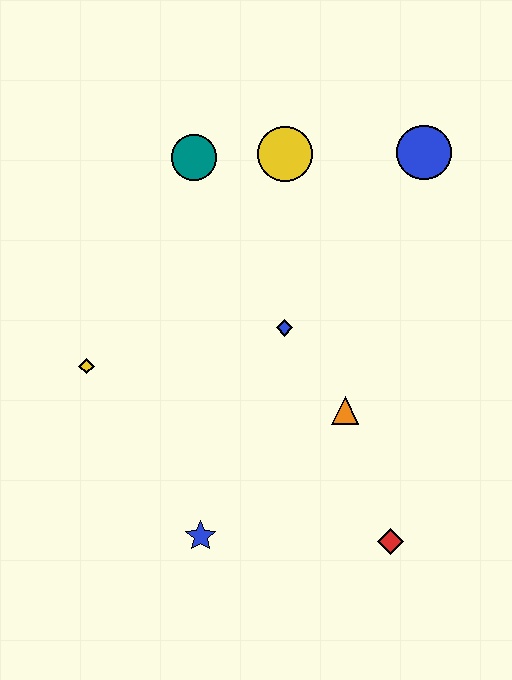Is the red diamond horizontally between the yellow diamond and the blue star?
No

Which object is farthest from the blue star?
The blue circle is farthest from the blue star.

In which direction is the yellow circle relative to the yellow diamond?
The yellow circle is above the yellow diamond.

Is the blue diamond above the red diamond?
Yes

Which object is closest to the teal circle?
The yellow circle is closest to the teal circle.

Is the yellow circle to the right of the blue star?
Yes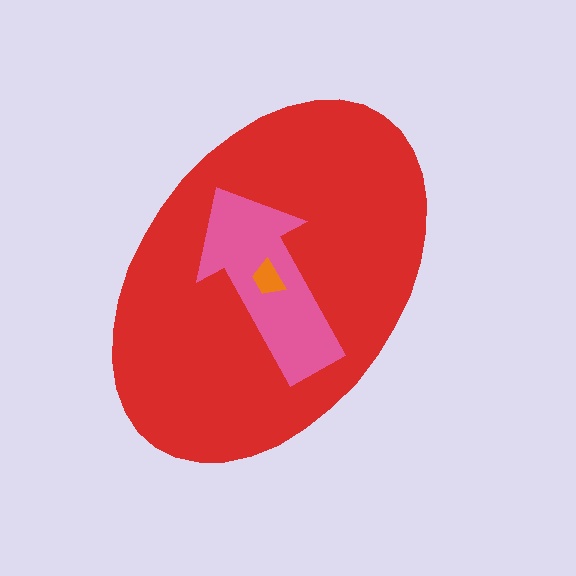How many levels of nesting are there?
3.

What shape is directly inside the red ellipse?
The pink arrow.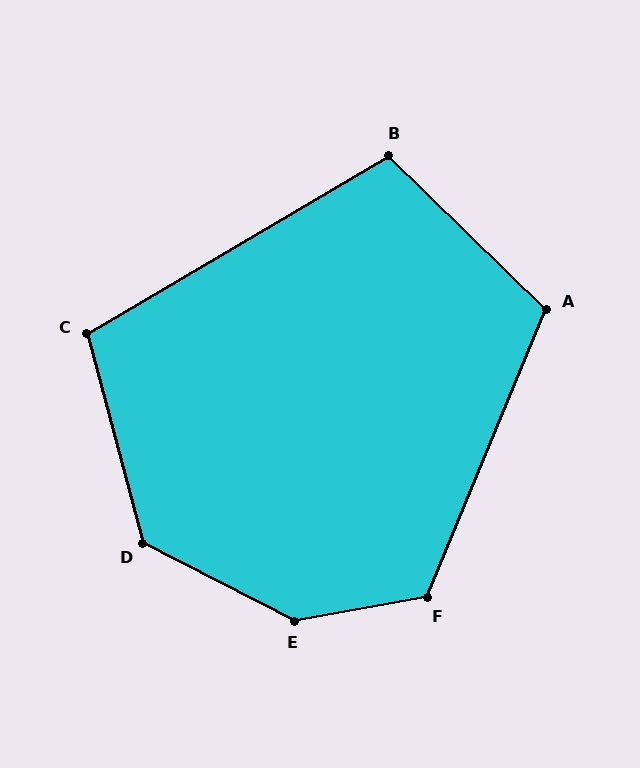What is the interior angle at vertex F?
Approximately 123 degrees (obtuse).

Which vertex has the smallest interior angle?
B, at approximately 105 degrees.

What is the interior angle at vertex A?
Approximately 112 degrees (obtuse).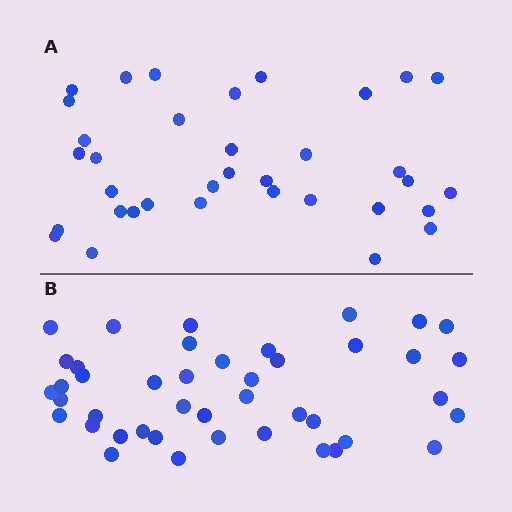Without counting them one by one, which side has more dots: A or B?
Region B (the bottom region) has more dots.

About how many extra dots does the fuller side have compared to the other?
Region B has roughly 8 or so more dots than region A.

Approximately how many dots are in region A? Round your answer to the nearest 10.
About 40 dots. (The exact count is 35, which rounds to 40.)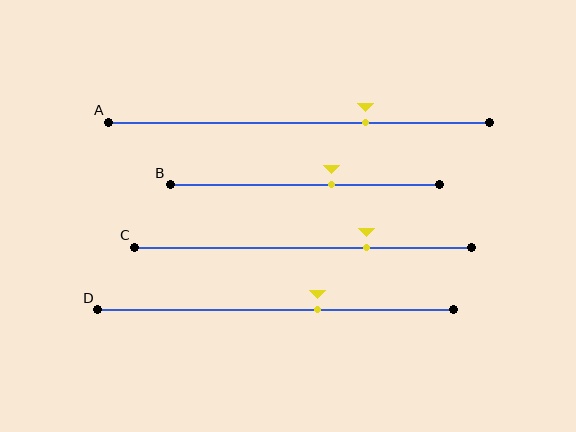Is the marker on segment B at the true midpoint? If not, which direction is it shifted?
No, the marker on segment B is shifted to the right by about 10% of the segment length.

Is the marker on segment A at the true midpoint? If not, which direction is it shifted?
No, the marker on segment A is shifted to the right by about 17% of the segment length.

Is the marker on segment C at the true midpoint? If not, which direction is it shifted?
No, the marker on segment C is shifted to the right by about 19% of the segment length.